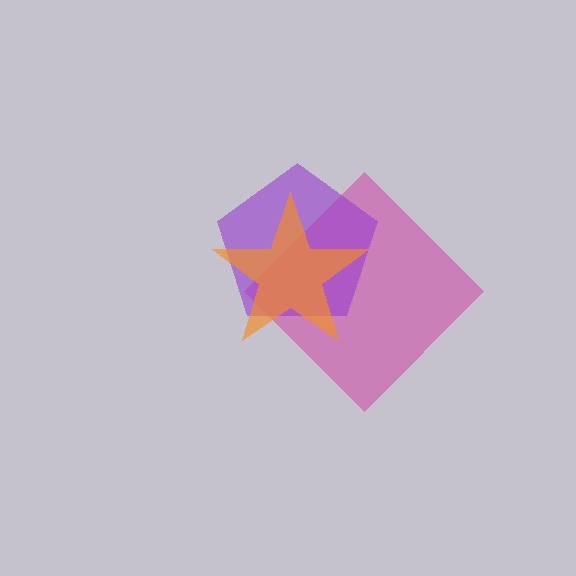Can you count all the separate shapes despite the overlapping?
Yes, there are 3 separate shapes.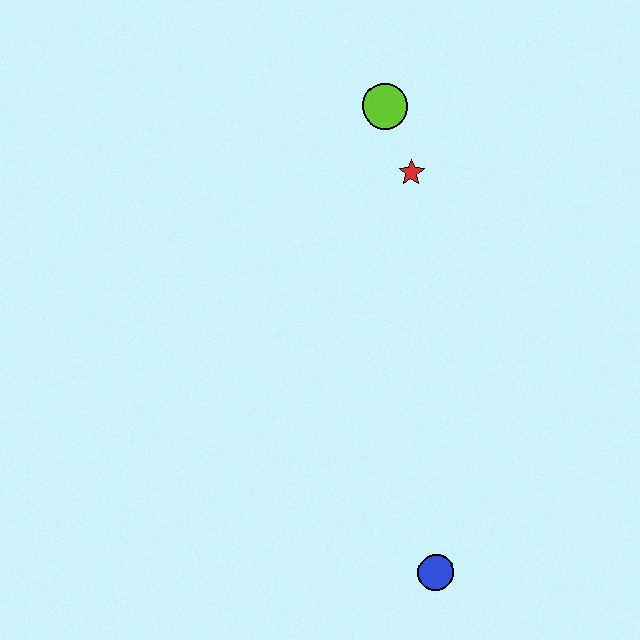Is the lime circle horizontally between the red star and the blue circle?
No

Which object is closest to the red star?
The lime circle is closest to the red star.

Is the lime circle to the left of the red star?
Yes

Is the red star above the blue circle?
Yes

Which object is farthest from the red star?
The blue circle is farthest from the red star.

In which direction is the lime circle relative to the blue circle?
The lime circle is above the blue circle.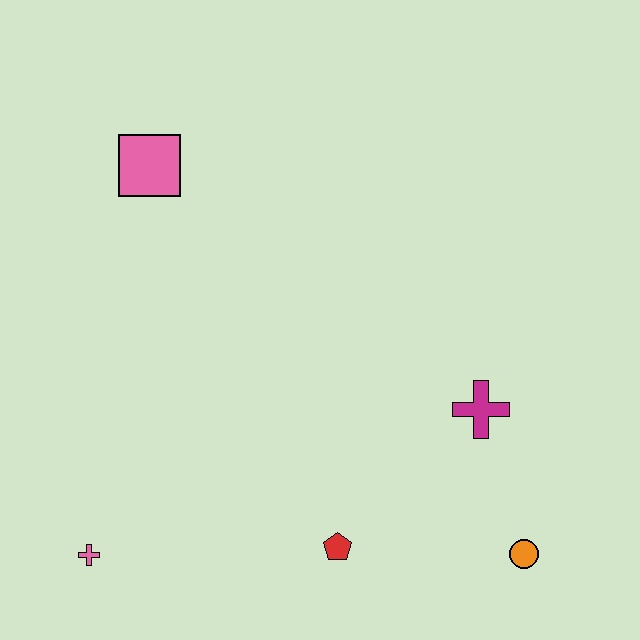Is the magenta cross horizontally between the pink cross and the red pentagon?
No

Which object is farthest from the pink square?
The orange circle is farthest from the pink square.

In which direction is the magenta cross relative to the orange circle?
The magenta cross is above the orange circle.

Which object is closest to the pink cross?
The red pentagon is closest to the pink cross.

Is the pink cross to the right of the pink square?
No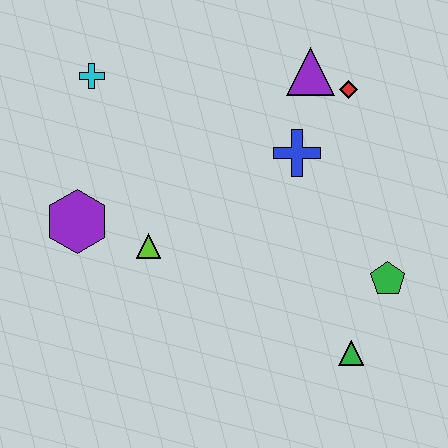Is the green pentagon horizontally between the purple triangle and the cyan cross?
No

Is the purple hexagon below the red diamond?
Yes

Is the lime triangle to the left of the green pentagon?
Yes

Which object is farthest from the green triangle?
The cyan cross is farthest from the green triangle.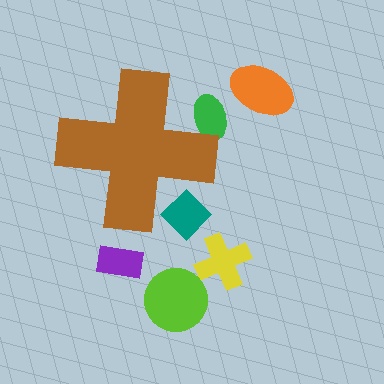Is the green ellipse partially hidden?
Yes, the green ellipse is partially hidden behind the brown cross.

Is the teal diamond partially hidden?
Yes, the teal diamond is partially hidden behind the brown cross.